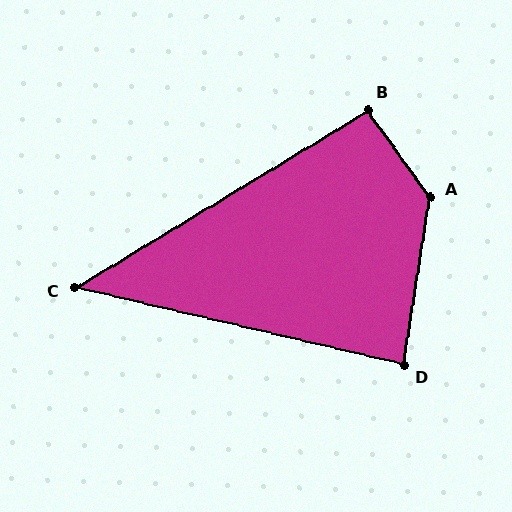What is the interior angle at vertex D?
Approximately 86 degrees (approximately right).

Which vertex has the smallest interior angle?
C, at approximately 44 degrees.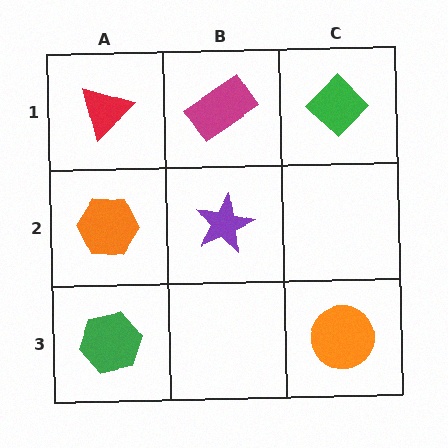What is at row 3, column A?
A green hexagon.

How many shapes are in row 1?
3 shapes.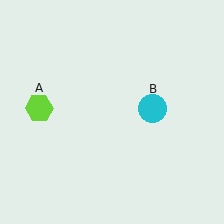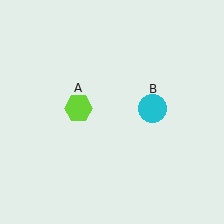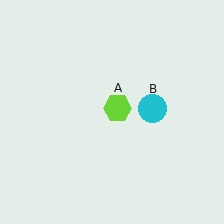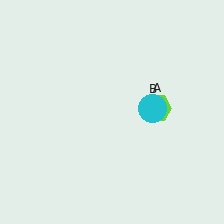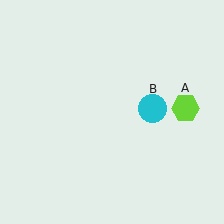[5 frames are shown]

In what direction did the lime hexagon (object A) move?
The lime hexagon (object A) moved right.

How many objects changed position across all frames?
1 object changed position: lime hexagon (object A).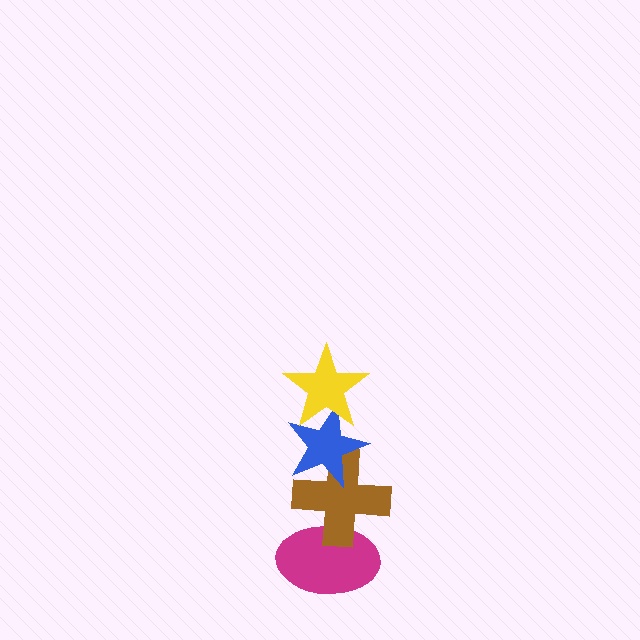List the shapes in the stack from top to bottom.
From top to bottom: the yellow star, the blue star, the brown cross, the magenta ellipse.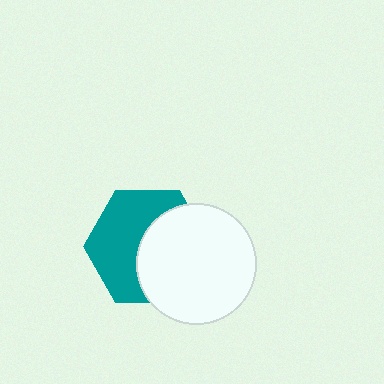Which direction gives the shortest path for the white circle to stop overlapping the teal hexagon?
Moving right gives the shortest separation.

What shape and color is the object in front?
The object in front is a white circle.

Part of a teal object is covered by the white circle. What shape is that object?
It is a hexagon.